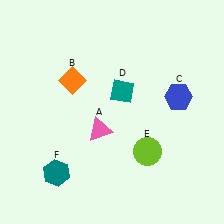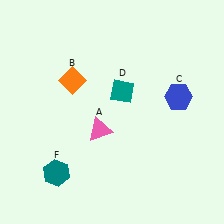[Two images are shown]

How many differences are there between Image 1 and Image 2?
There is 1 difference between the two images.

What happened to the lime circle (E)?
The lime circle (E) was removed in Image 2. It was in the bottom-right area of Image 1.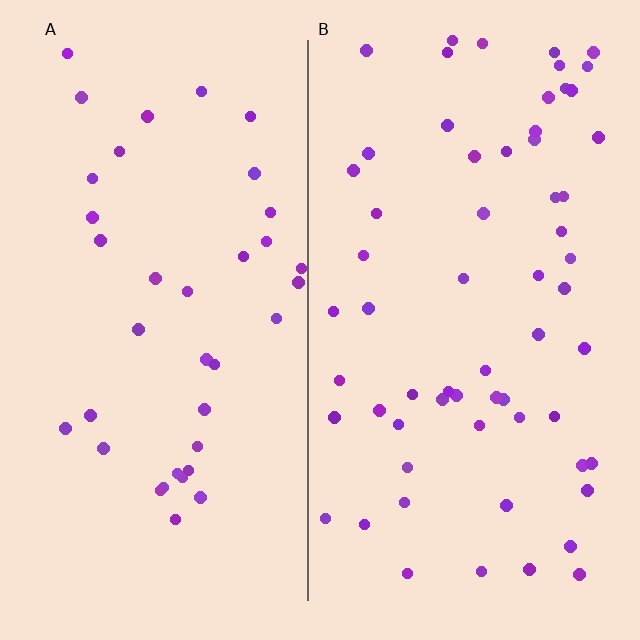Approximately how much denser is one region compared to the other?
Approximately 1.7× — region B over region A.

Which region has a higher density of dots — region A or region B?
B (the right).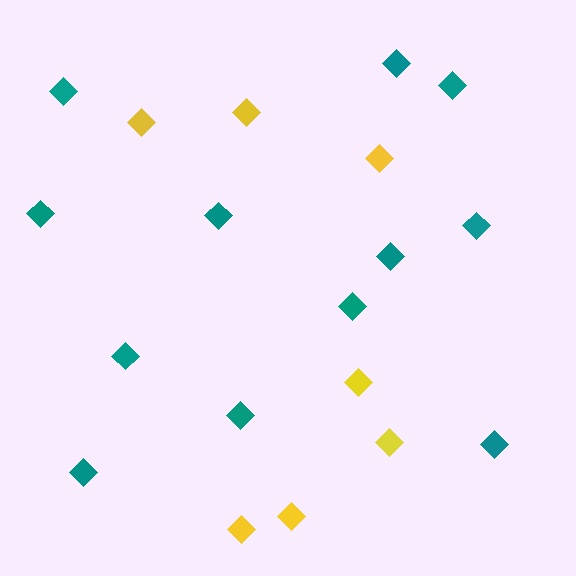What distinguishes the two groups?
There are 2 groups: one group of teal diamonds (12) and one group of yellow diamonds (7).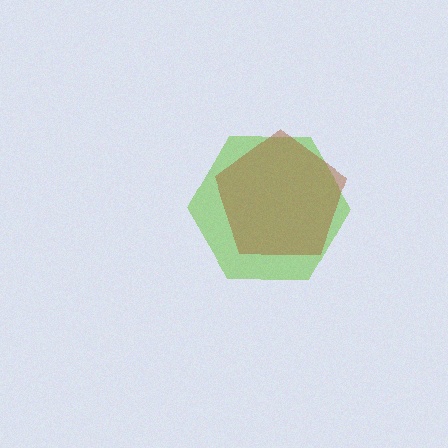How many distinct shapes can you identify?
There are 2 distinct shapes: a lime hexagon, a brown pentagon.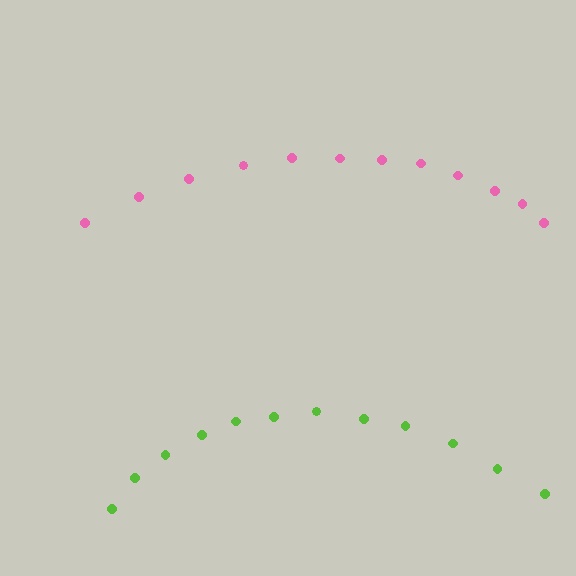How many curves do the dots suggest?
There are 2 distinct paths.